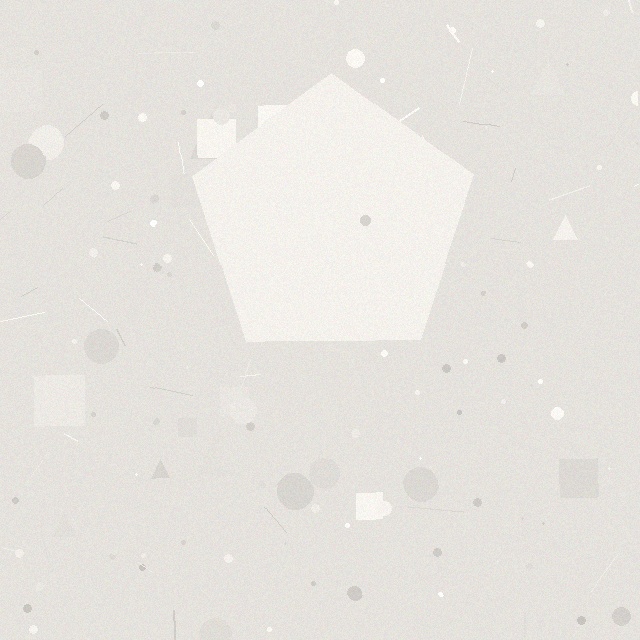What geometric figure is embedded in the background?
A pentagon is embedded in the background.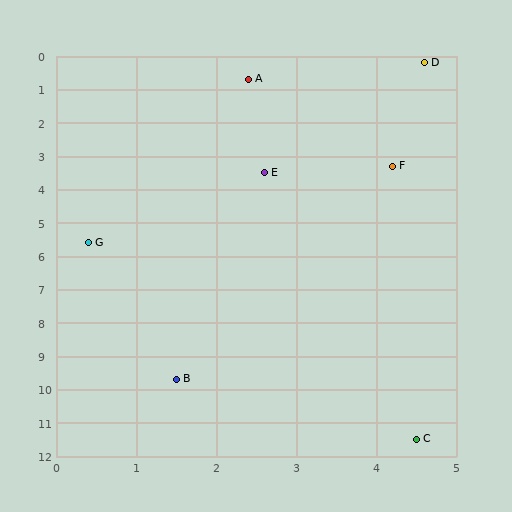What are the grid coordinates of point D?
Point D is at approximately (4.6, 0.2).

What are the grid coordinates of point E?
Point E is at approximately (2.6, 3.5).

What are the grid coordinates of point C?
Point C is at approximately (4.5, 11.5).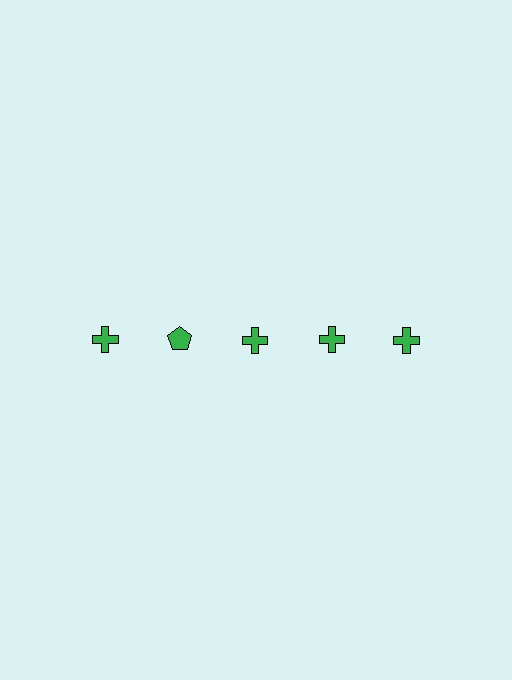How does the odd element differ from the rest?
It has a different shape: pentagon instead of cross.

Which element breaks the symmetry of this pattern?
The green pentagon in the top row, second from left column breaks the symmetry. All other shapes are green crosses.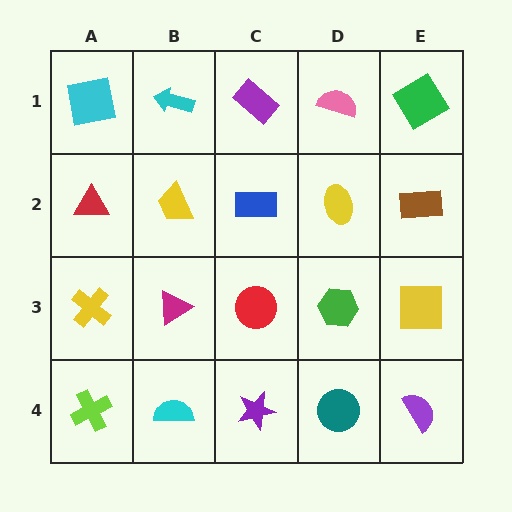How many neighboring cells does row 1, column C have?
3.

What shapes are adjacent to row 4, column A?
A yellow cross (row 3, column A), a cyan semicircle (row 4, column B).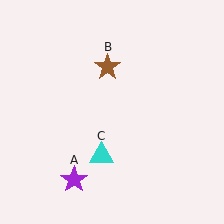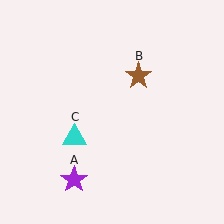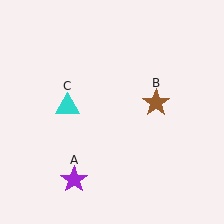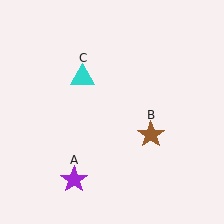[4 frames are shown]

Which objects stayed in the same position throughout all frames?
Purple star (object A) remained stationary.